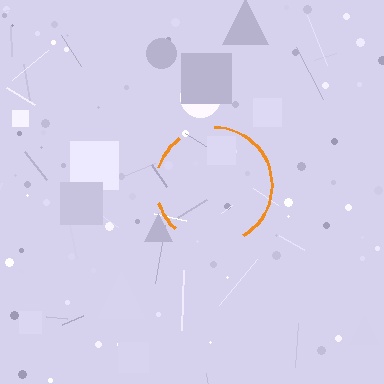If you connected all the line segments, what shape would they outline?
They would outline a circle.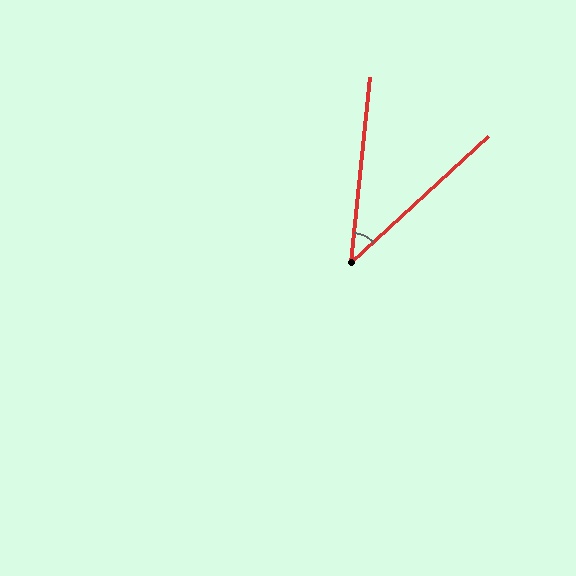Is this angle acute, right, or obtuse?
It is acute.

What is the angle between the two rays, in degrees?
Approximately 42 degrees.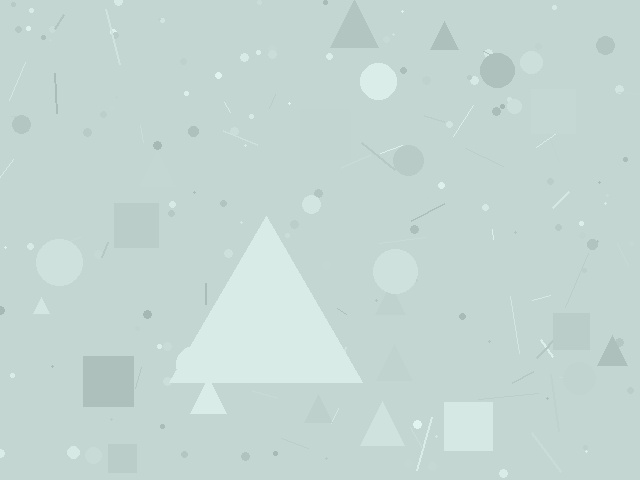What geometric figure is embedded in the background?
A triangle is embedded in the background.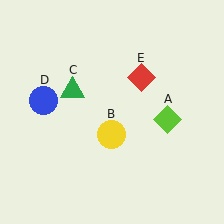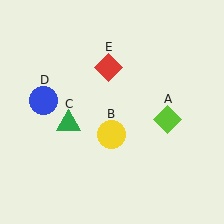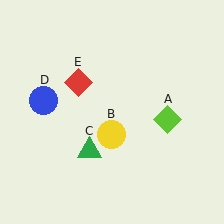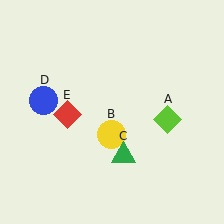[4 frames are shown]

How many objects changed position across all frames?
2 objects changed position: green triangle (object C), red diamond (object E).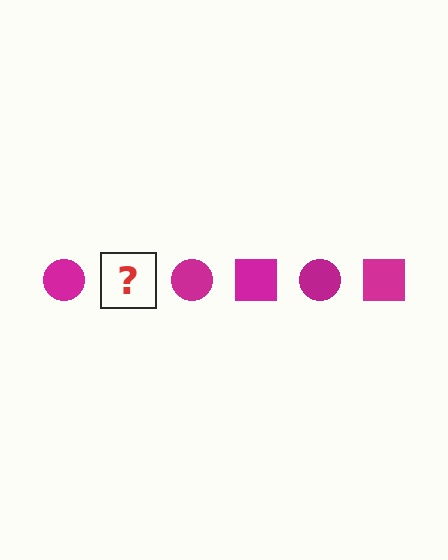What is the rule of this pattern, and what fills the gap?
The rule is that the pattern cycles through circle, square shapes in magenta. The gap should be filled with a magenta square.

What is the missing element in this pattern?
The missing element is a magenta square.